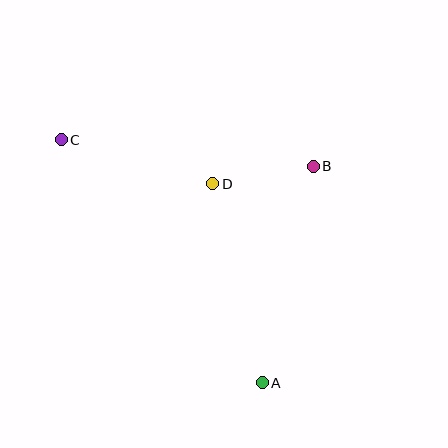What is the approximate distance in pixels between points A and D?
The distance between A and D is approximately 205 pixels.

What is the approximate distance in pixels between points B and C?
The distance between B and C is approximately 253 pixels.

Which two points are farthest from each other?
Points A and C are farthest from each other.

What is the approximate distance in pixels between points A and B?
The distance between A and B is approximately 223 pixels.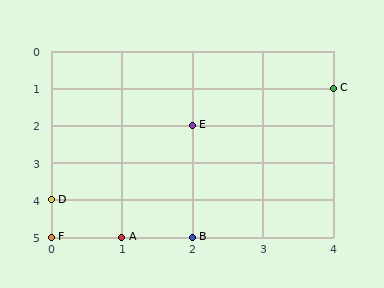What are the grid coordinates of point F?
Point F is at grid coordinates (0, 5).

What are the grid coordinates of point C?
Point C is at grid coordinates (4, 1).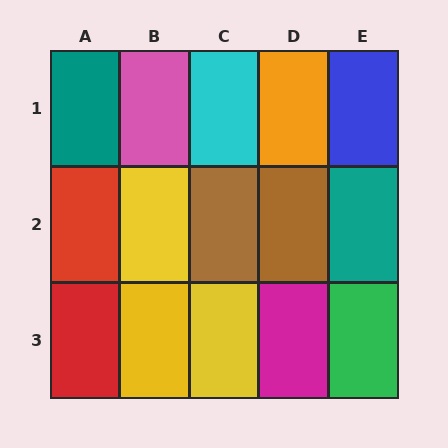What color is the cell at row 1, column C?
Cyan.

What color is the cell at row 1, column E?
Blue.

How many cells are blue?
1 cell is blue.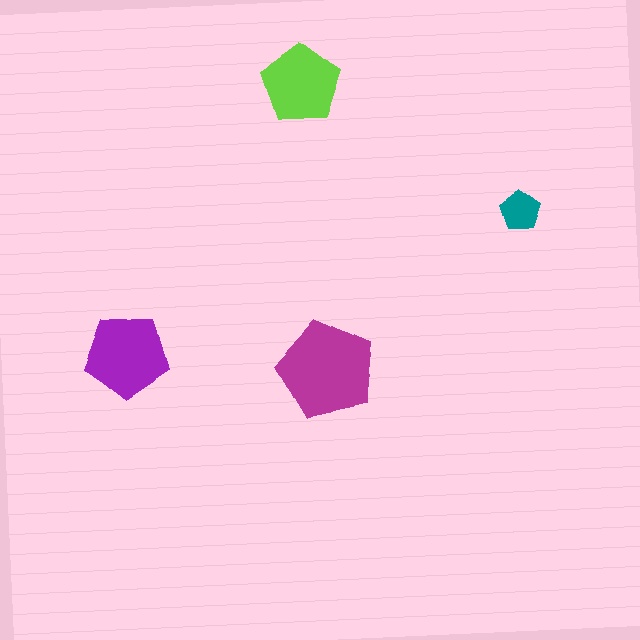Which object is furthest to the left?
The purple pentagon is leftmost.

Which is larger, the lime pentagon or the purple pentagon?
The purple one.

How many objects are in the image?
There are 4 objects in the image.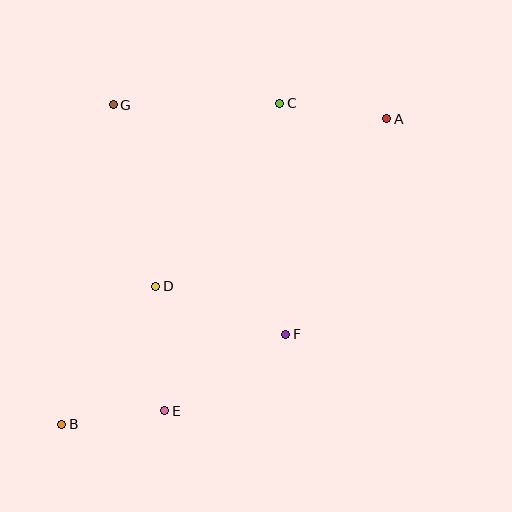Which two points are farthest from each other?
Points A and B are farthest from each other.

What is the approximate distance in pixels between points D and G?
The distance between D and G is approximately 187 pixels.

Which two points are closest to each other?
Points B and E are closest to each other.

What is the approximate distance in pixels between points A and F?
The distance between A and F is approximately 238 pixels.